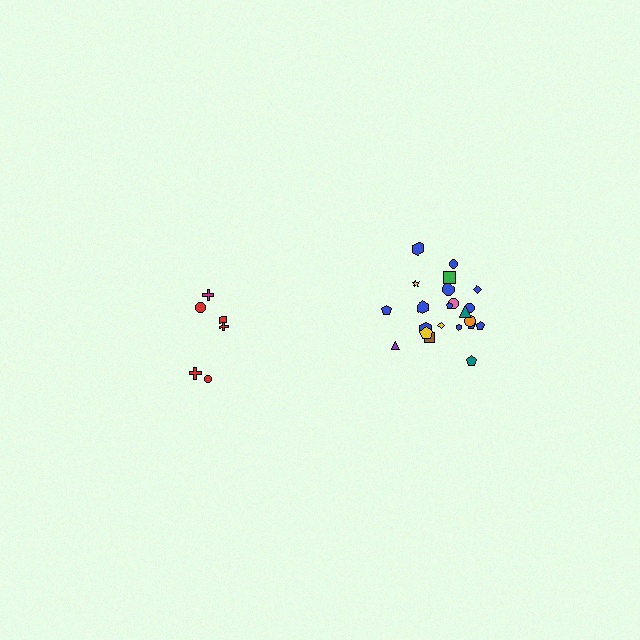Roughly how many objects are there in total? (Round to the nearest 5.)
Roughly 30 objects in total.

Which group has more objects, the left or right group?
The right group.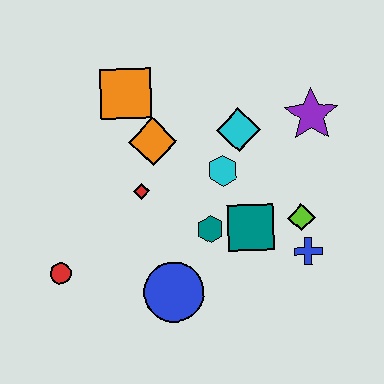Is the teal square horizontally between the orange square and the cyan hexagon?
No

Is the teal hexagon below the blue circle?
No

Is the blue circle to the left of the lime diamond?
Yes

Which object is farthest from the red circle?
The purple star is farthest from the red circle.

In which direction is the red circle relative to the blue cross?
The red circle is to the left of the blue cross.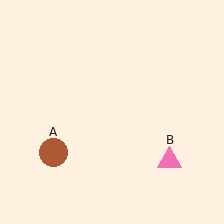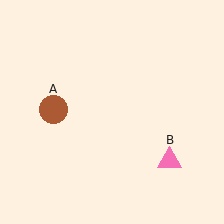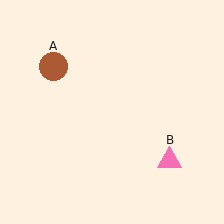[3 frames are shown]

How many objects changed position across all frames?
1 object changed position: brown circle (object A).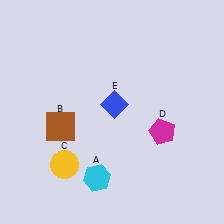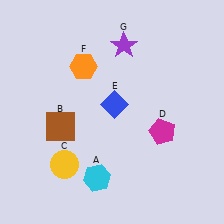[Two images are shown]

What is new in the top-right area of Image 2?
A purple star (G) was added in the top-right area of Image 2.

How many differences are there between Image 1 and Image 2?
There are 2 differences between the two images.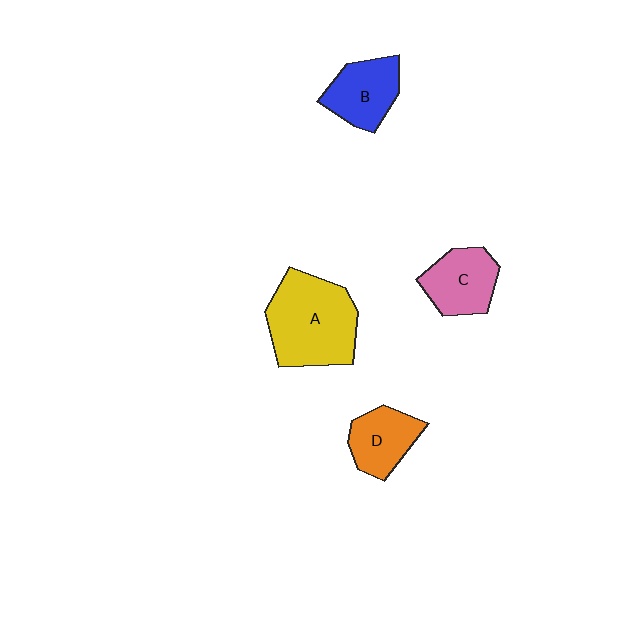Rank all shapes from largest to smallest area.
From largest to smallest: A (yellow), C (pink), B (blue), D (orange).